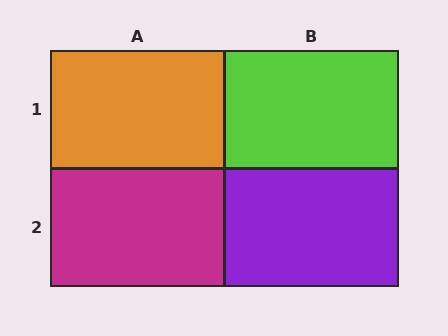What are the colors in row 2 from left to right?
Magenta, purple.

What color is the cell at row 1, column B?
Lime.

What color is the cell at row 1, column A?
Orange.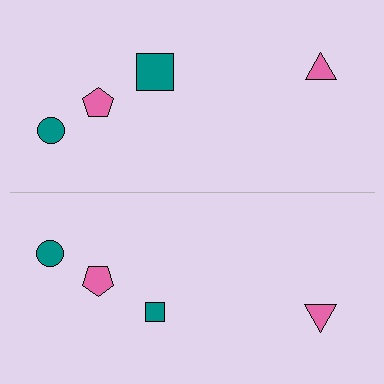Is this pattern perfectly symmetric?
No, the pattern is not perfectly symmetric. The teal square on the bottom side has a different size than its mirror counterpart.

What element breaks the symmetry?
The teal square on the bottom side has a different size than its mirror counterpart.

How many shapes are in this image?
There are 8 shapes in this image.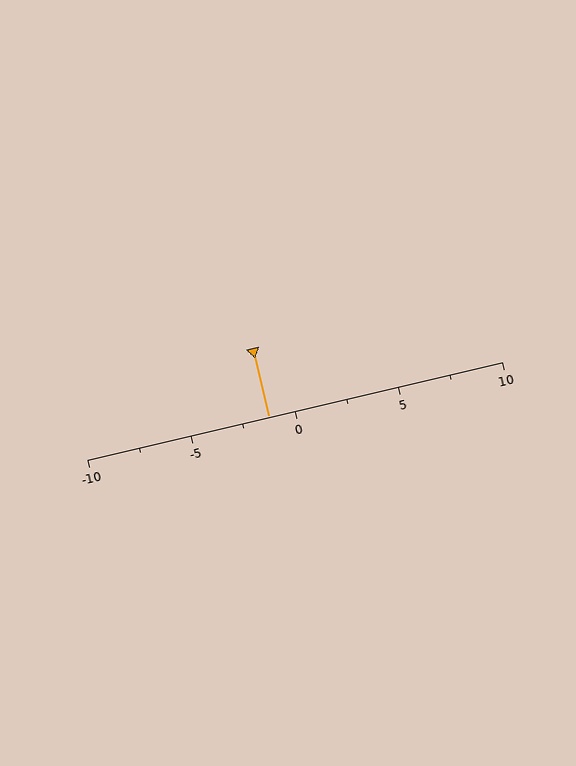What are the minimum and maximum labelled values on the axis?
The axis runs from -10 to 10.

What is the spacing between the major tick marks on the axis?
The major ticks are spaced 5 apart.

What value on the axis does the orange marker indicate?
The marker indicates approximately -1.2.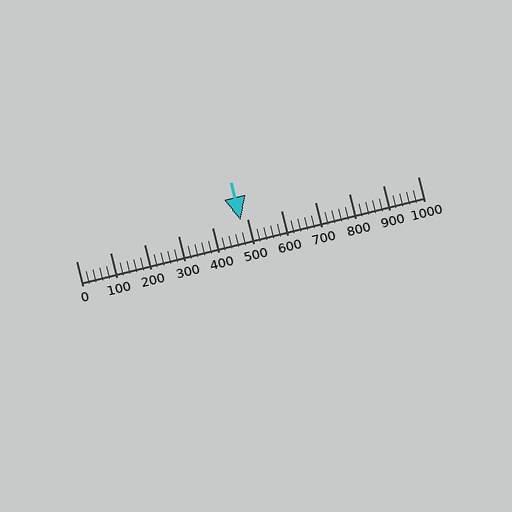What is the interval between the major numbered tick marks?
The major tick marks are spaced 100 units apart.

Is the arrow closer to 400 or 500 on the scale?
The arrow is closer to 500.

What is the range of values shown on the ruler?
The ruler shows values from 0 to 1000.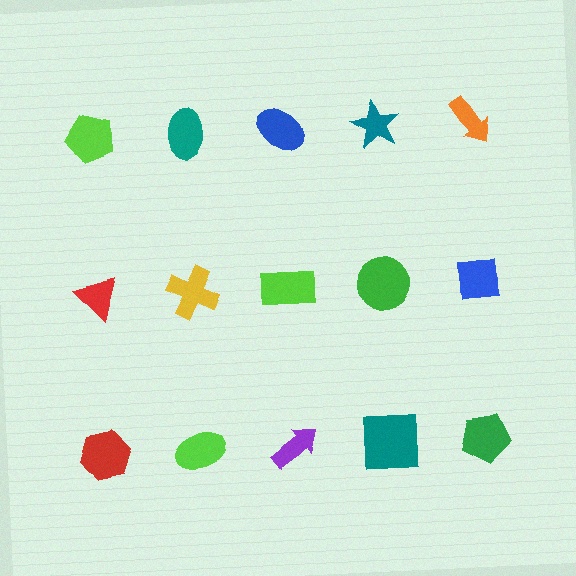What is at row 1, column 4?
A teal star.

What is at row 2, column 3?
A lime rectangle.